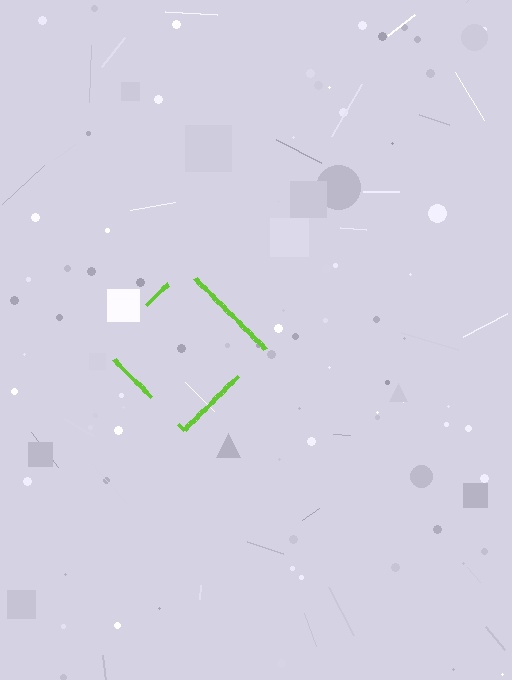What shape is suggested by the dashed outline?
The dashed outline suggests a diamond.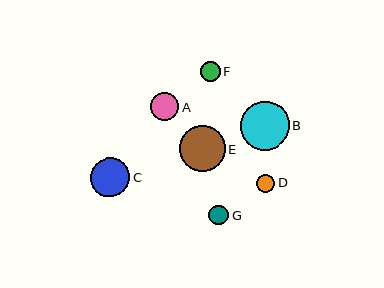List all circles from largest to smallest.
From largest to smallest: B, E, C, A, F, G, D.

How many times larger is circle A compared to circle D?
Circle A is approximately 1.6 times the size of circle D.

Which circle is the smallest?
Circle D is the smallest with a size of approximately 18 pixels.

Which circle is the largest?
Circle B is the largest with a size of approximately 49 pixels.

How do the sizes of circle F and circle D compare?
Circle F and circle D are approximately the same size.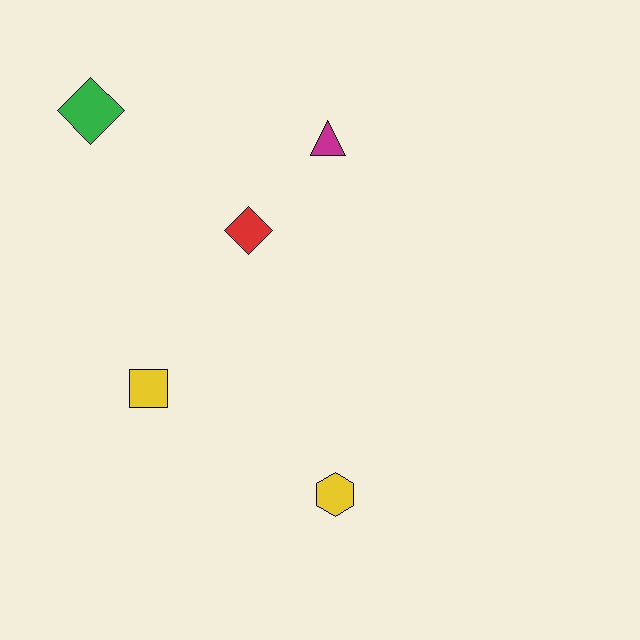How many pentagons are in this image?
There are no pentagons.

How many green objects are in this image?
There is 1 green object.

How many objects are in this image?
There are 5 objects.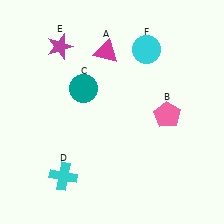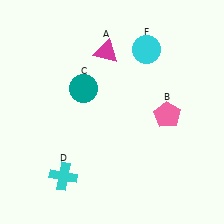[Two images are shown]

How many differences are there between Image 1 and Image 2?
There is 1 difference between the two images.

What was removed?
The magenta star (E) was removed in Image 2.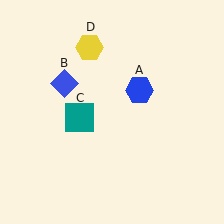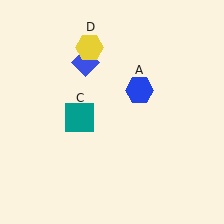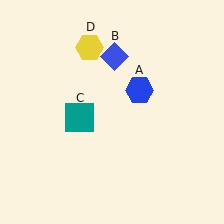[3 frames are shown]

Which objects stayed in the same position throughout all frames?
Blue hexagon (object A) and teal square (object C) and yellow hexagon (object D) remained stationary.